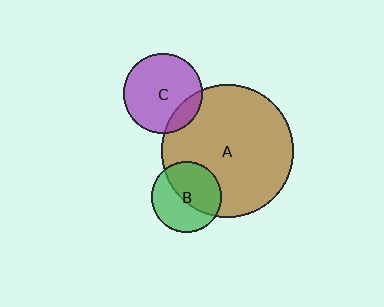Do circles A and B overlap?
Yes.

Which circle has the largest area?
Circle A (brown).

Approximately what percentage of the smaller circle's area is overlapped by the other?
Approximately 55%.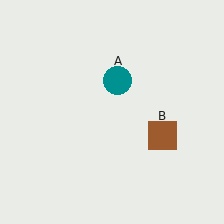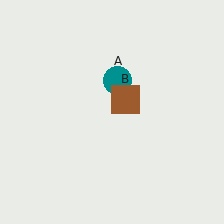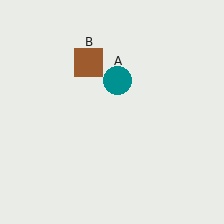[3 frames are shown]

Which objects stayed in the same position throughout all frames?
Teal circle (object A) remained stationary.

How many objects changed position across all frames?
1 object changed position: brown square (object B).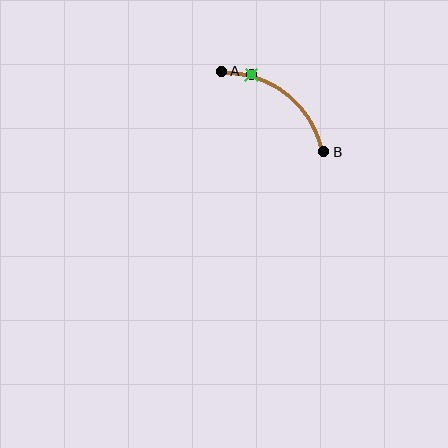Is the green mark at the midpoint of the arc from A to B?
No. The green mark lies on the arc but is closer to endpoint A. The arc midpoint would be at the point on the curve equidistant along the arc from both A and B.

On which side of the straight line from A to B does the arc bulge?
The arc bulges above and to the right of the straight line connecting A and B.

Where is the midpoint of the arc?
The arc midpoint is the point on the curve farthest from the straight line joining A and B. It sits above and to the right of that line.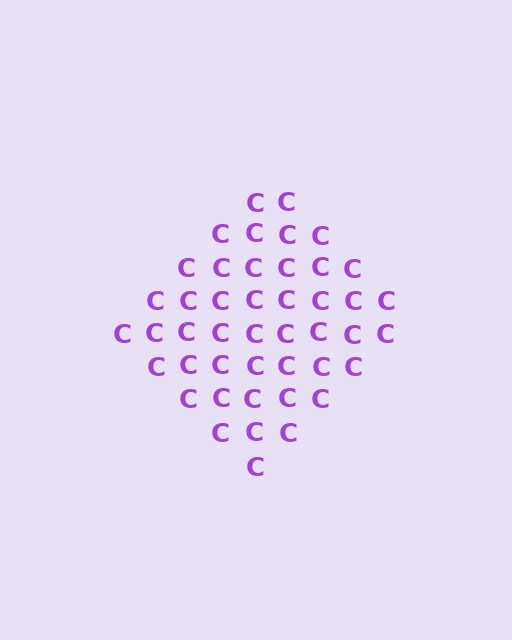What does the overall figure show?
The overall figure shows a diamond.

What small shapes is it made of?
It is made of small letter C's.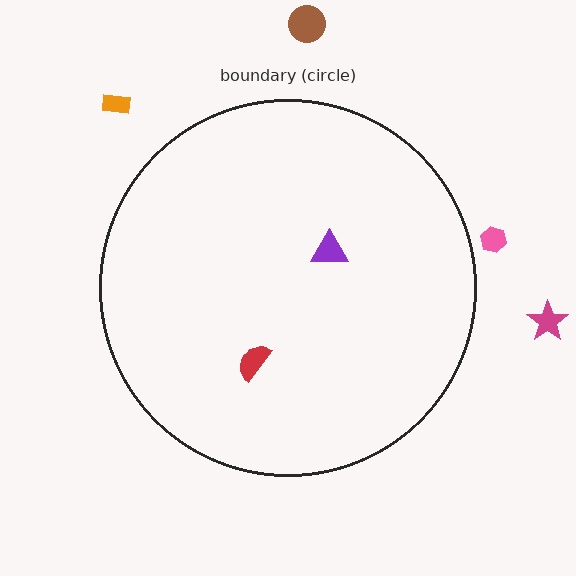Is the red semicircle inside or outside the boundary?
Inside.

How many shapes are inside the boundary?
2 inside, 4 outside.